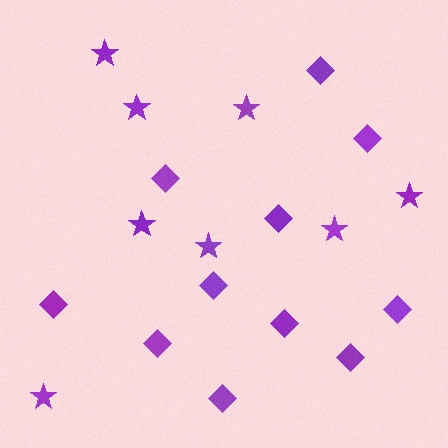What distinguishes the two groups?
There are 2 groups: one group of diamonds (11) and one group of stars (8).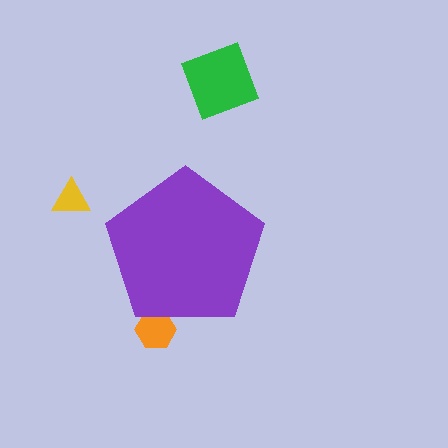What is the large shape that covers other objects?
A purple pentagon.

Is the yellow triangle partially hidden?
No, the yellow triangle is fully visible.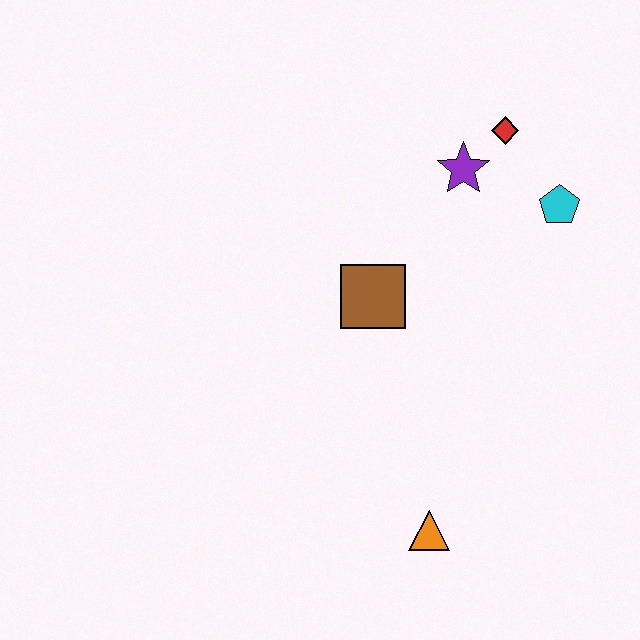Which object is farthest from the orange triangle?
The red diamond is farthest from the orange triangle.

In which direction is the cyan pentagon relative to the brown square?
The cyan pentagon is to the right of the brown square.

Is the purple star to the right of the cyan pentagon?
No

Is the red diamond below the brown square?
No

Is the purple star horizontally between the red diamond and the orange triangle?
Yes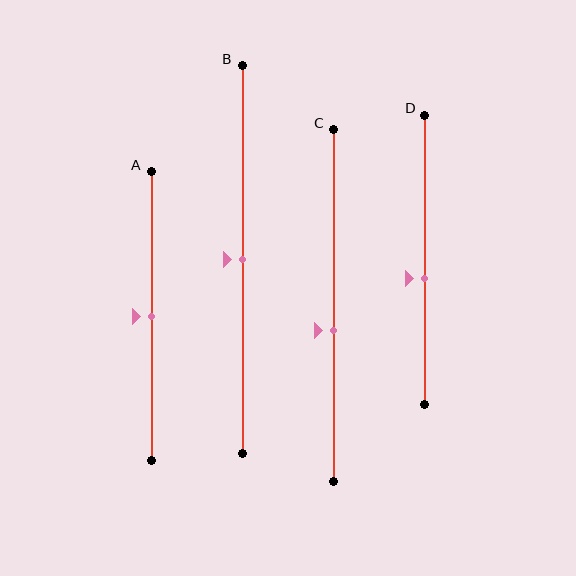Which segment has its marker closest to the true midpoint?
Segment A has its marker closest to the true midpoint.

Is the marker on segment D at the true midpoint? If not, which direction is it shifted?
No, the marker on segment D is shifted downward by about 6% of the segment length.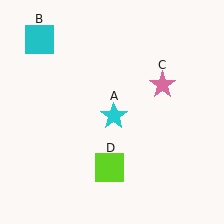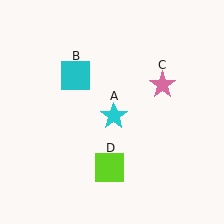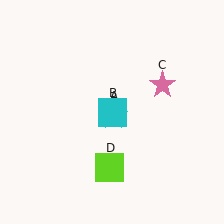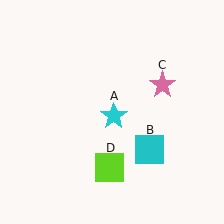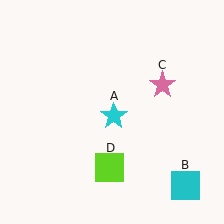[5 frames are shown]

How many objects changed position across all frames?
1 object changed position: cyan square (object B).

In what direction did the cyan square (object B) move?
The cyan square (object B) moved down and to the right.